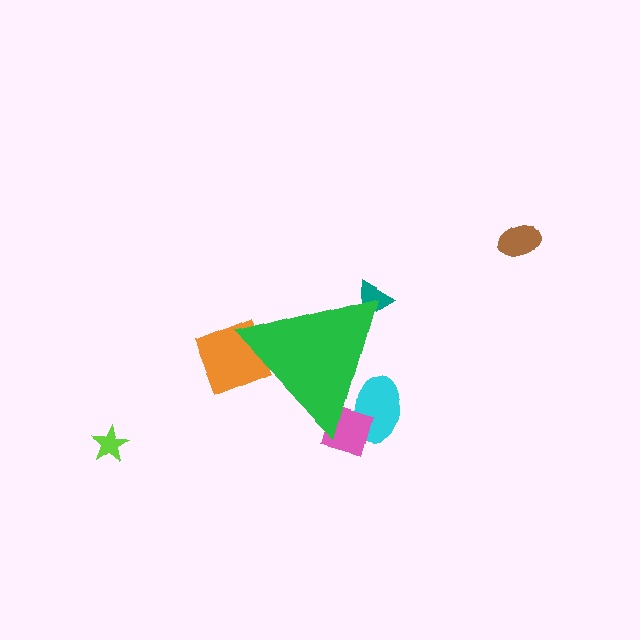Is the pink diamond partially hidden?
Yes, the pink diamond is partially hidden behind the green triangle.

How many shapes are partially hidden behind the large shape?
4 shapes are partially hidden.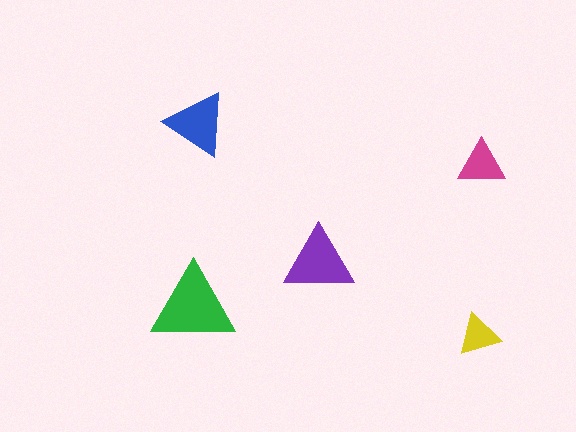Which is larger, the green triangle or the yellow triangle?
The green one.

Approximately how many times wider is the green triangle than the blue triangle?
About 1.5 times wider.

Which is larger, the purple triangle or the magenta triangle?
The purple one.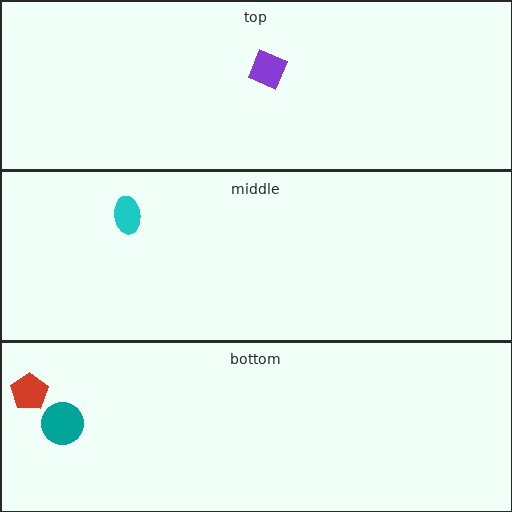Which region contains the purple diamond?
The top region.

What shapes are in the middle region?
The cyan ellipse.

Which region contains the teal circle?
The bottom region.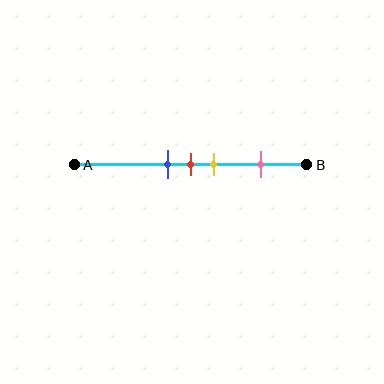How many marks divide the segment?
There are 4 marks dividing the segment.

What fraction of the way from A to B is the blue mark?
The blue mark is approximately 40% (0.4) of the way from A to B.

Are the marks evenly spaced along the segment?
No, the marks are not evenly spaced.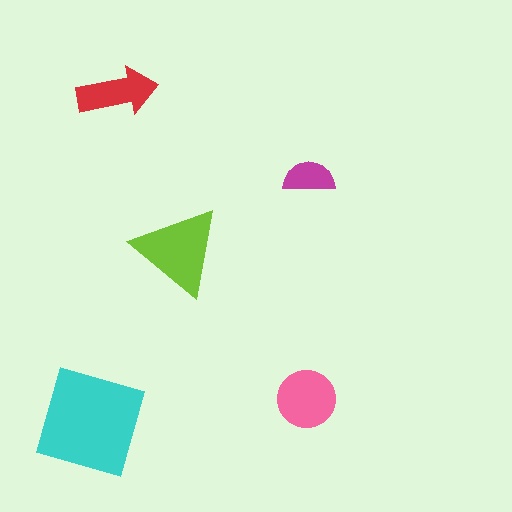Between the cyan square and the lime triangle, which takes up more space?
The cyan square.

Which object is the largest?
The cyan square.